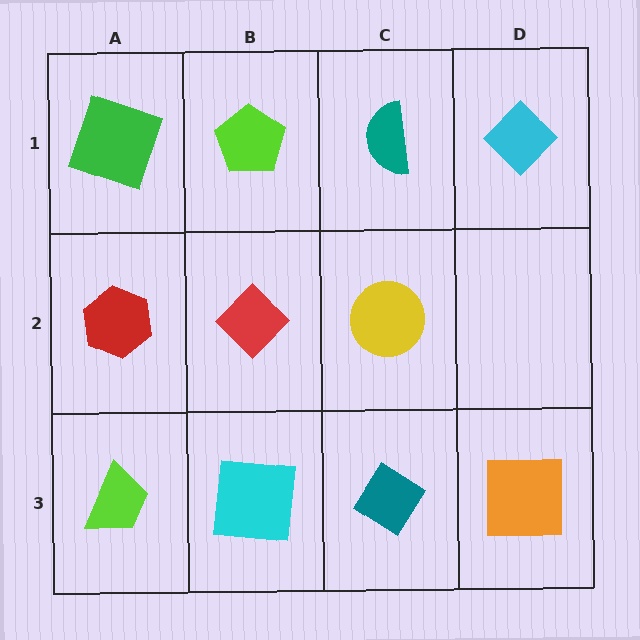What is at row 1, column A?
A green square.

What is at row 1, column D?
A cyan diamond.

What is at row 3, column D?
An orange square.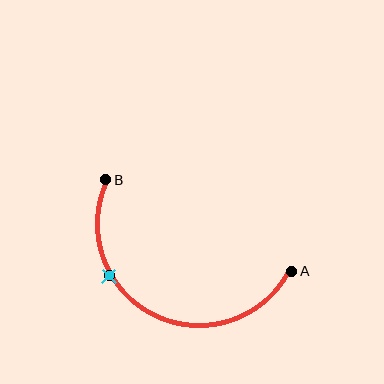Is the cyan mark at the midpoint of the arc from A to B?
No. The cyan mark lies on the arc but is closer to endpoint B. The arc midpoint would be at the point on the curve equidistant along the arc from both A and B.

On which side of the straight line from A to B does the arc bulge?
The arc bulges below the straight line connecting A and B.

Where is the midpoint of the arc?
The arc midpoint is the point on the curve farthest from the straight line joining A and B. It sits below that line.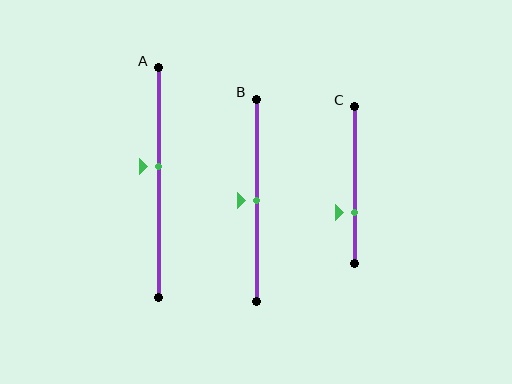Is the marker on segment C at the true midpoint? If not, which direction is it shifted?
No, the marker on segment C is shifted downward by about 17% of the segment length.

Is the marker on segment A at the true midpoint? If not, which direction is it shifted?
No, the marker on segment A is shifted upward by about 7% of the segment length.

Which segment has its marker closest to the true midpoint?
Segment B has its marker closest to the true midpoint.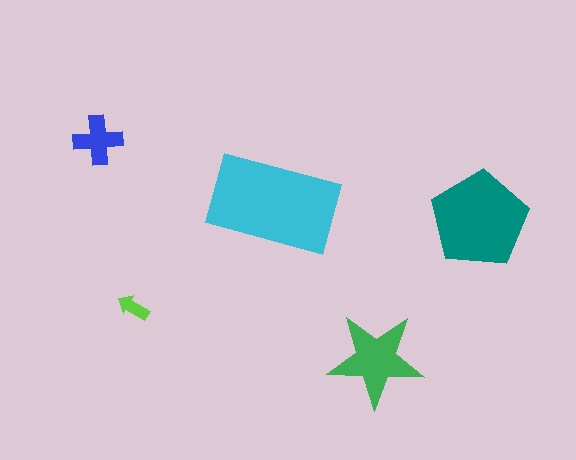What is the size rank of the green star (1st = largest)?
3rd.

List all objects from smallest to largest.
The lime arrow, the blue cross, the green star, the teal pentagon, the cyan rectangle.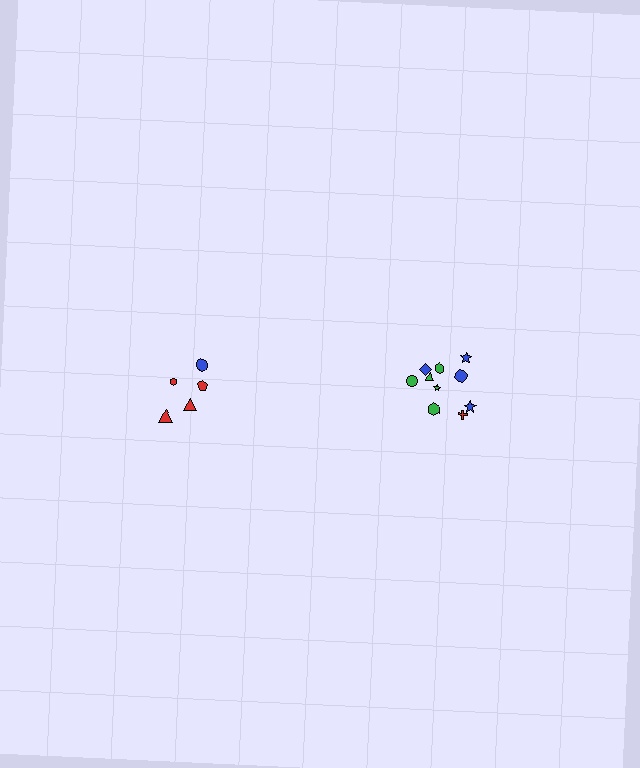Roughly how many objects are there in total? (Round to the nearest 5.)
Roughly 15 objects in total.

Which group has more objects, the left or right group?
The right group.